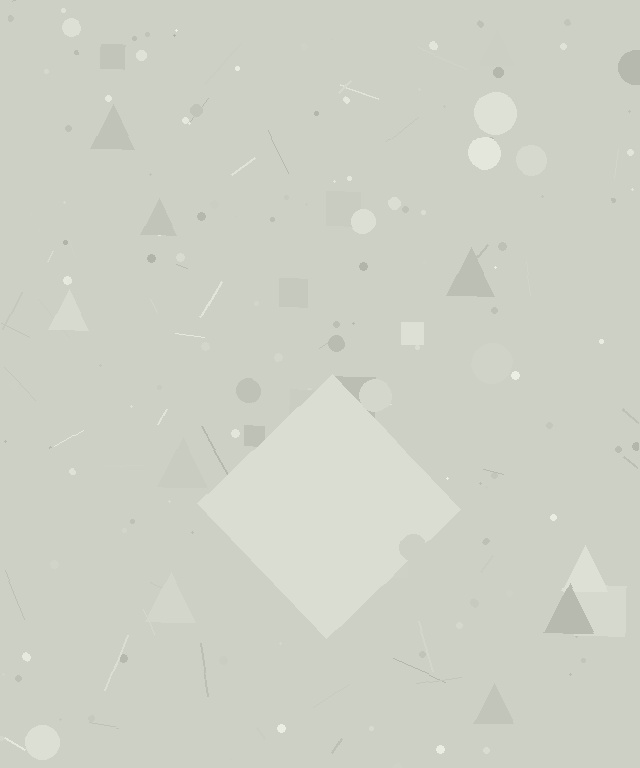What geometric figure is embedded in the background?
A diamond is embedded in the background.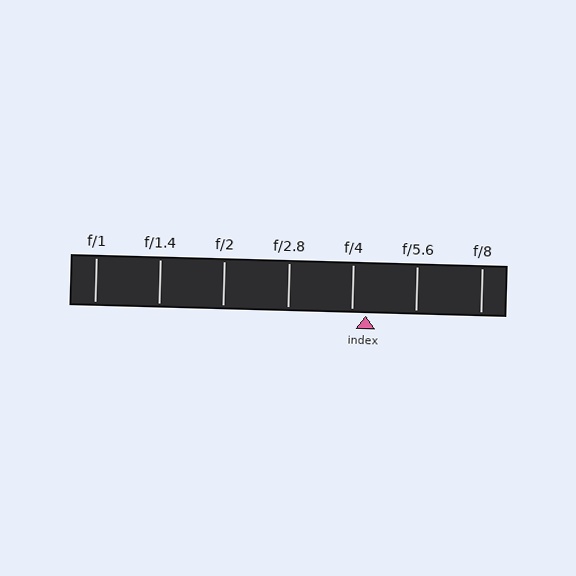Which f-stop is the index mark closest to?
The index mark is closest to f/4.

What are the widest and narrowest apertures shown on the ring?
The widest aperture shown is f/1 and the narrowest is f/8.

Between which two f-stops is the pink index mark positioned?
The index mark is between f/4 and f/5.6.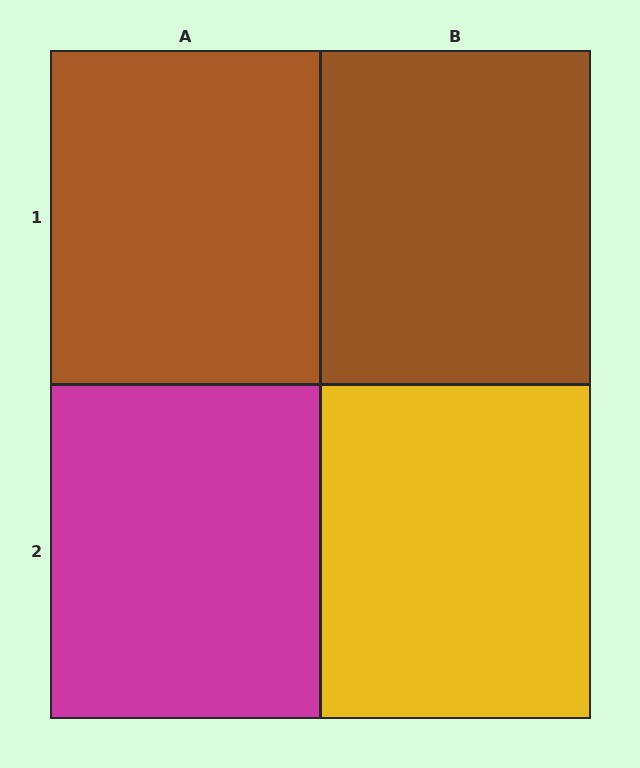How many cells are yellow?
1 cell is yellow.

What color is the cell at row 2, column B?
Yellow.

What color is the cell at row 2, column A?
Magenta.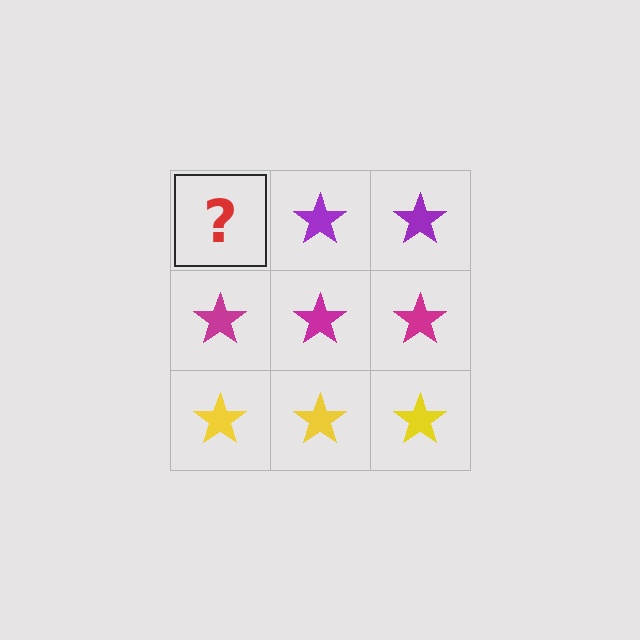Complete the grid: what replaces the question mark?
The question mark should be replaced with a purple star.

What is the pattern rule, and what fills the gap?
The rule is that each row has a consistent color. The gap should be filled with a purple star.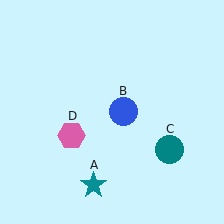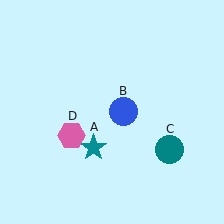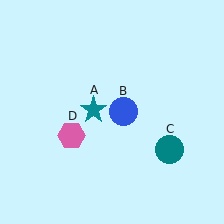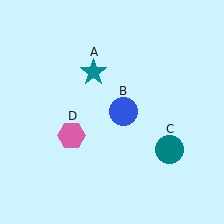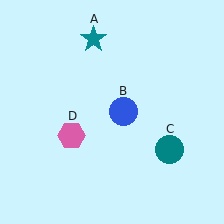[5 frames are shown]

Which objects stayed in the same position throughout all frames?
Blue circle (object B) and teal circle (object C) and pink hexagon (object D) remained stationary.